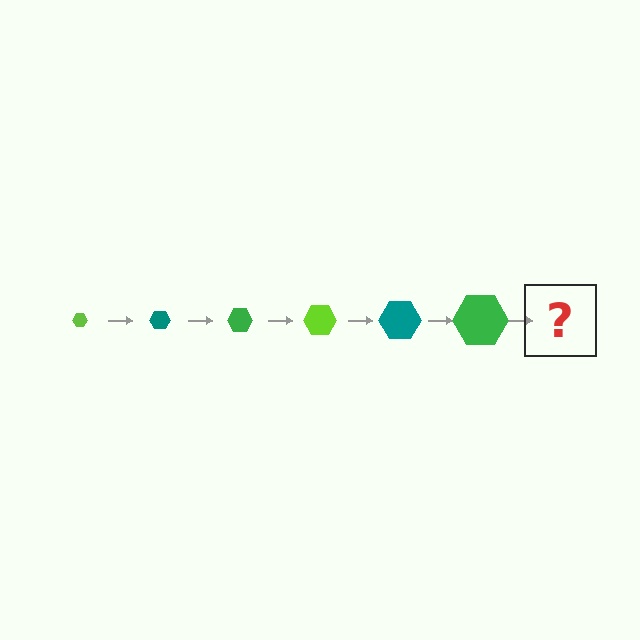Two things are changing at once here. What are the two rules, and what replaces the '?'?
The two rules are that the hexagon grows larger each step and the color cycles through lime, teal, and green. The '?' should be a lime hexagon, larger than the previous one.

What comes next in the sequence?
The next element should be a lime hexagon, larger than the previous one.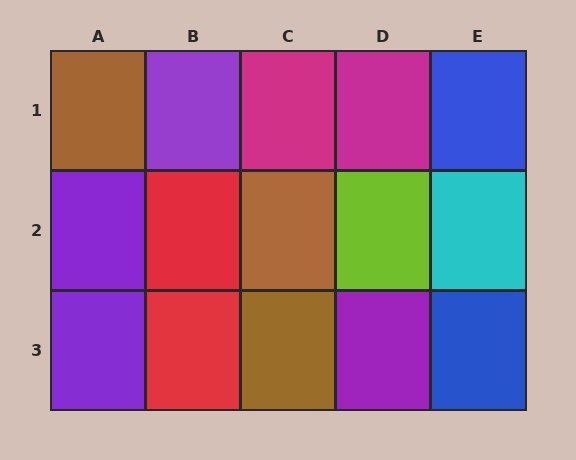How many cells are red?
2 cells are red.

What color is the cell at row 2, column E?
Cyan.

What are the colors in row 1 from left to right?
Brown, purple, magenta, magenta, blue.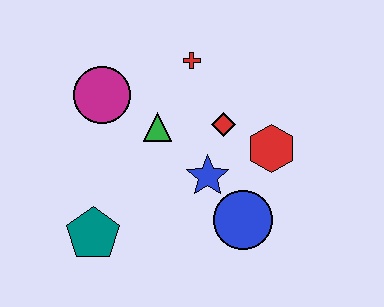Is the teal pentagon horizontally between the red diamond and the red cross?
No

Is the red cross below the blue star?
No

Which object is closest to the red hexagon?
The red diamond is closest to the red hexagon.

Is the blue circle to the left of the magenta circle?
No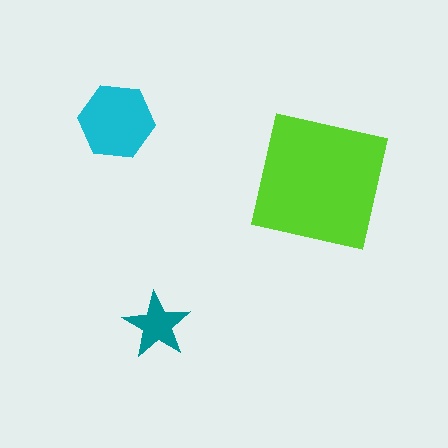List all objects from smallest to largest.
The teal star, the cyan hexagon, the lime square.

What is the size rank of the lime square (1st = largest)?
1st.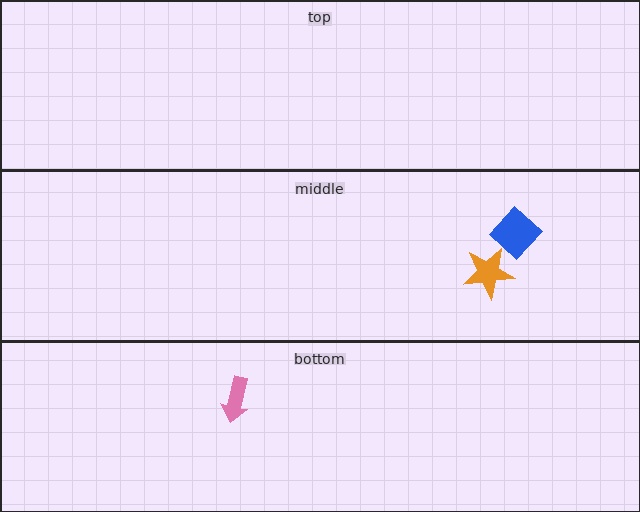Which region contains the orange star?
The middle region.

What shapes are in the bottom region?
The pink arrow.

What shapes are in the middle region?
The orange star, the blue diamond.